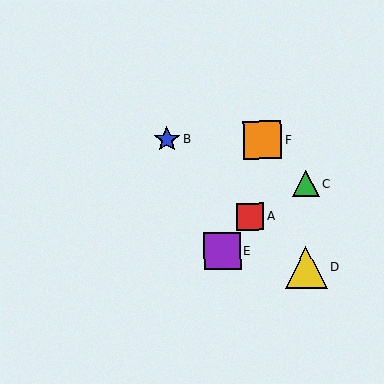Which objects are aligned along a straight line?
Objects A, B, D are aligned along a straight line.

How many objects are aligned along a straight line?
3 objects (A, B, D) are aligned along a straight line.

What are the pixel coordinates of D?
Object D is at (306, 268).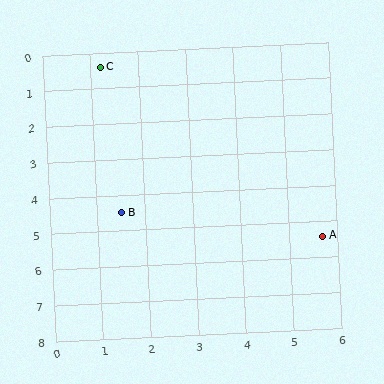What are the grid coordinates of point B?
Point B is at approximately (1.5, 4.5).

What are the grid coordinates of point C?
Point C is at approximately (1.2, 0.4).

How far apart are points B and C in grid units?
Points B and C are about 4.1 grid units apart.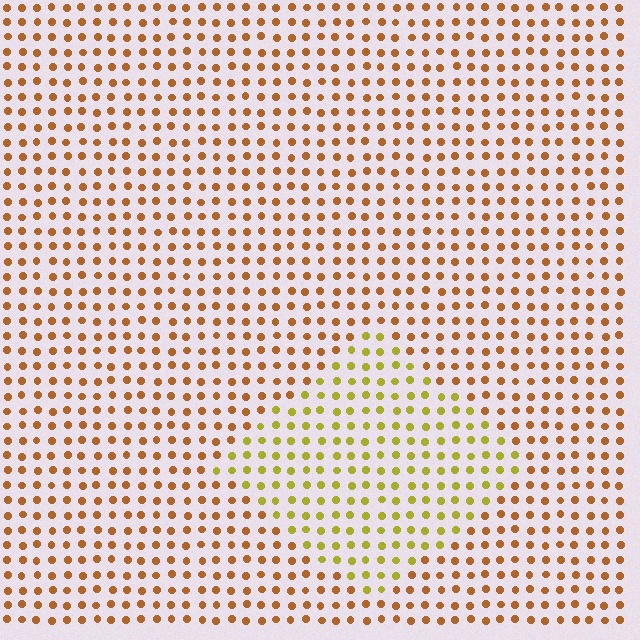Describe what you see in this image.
The image is filled with small brown elements in a uniform arrangement. A diamond-shaped region is visible where the elements are tinted to a slightly different hue, forming a subtle color boundary.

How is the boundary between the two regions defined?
The boundary is defined purely by a slight shift in hue (about 37 degrees). Spacing, size, and orientation are identical on both sides.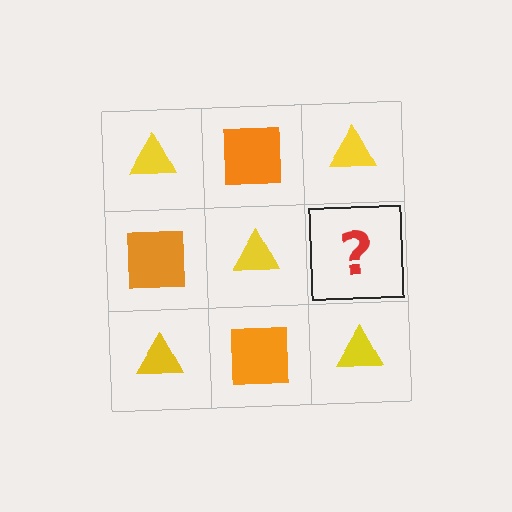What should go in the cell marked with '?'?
The missing cell should contain an orange square.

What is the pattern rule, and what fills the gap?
The rule is that it alternates yellow triangle and orange square in a checkerboard pattern. The gap should be filled with an orange square.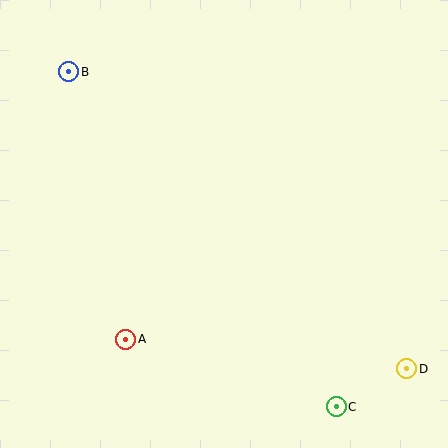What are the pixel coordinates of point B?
Point B is at (69, 72).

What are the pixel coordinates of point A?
Point A is at (126, 339).